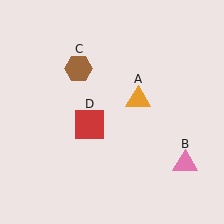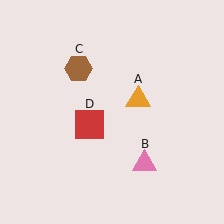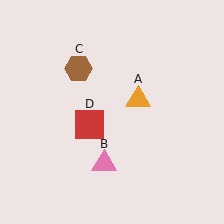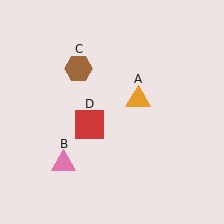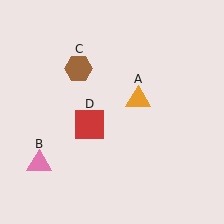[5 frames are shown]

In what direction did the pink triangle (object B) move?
The pink triangle (object B) moved left.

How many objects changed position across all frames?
1 object changed position: pink triangle (object B).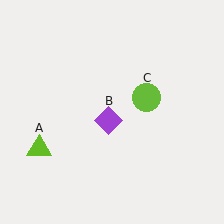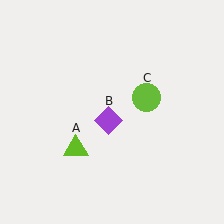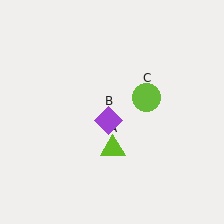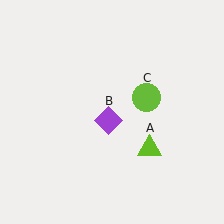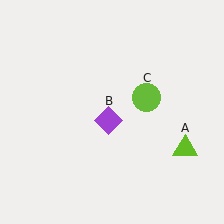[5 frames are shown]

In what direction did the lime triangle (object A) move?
The lime triangle (object A) moved right.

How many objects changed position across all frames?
1 object changed position: lime triangle (object A).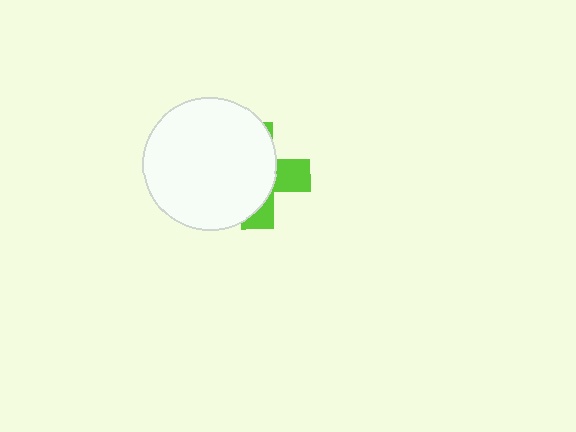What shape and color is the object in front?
The object in front is a white circle.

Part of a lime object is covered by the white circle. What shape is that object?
It is a cross.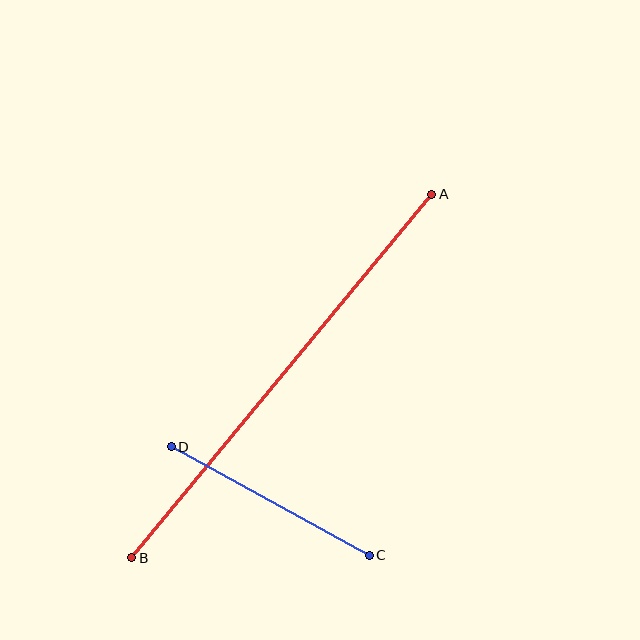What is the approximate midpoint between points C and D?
The midpoint is at approximately (270, 501) pixels.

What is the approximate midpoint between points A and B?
The midpoint is at approximately (282, 376) pixels.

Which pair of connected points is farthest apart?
Points A and B are farthest apart.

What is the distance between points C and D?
The distance is approximately 226 pixels.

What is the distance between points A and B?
The distance is approximately 471 pixels.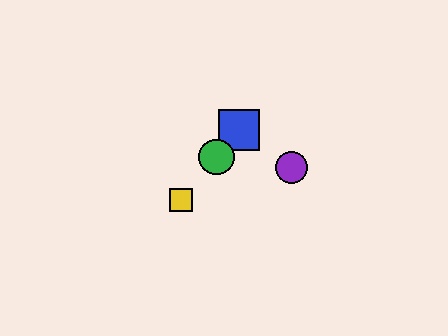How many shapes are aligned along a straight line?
4 shapes (the red circle, the blue square, the green circle, the yellow square) are aligned along a straight line.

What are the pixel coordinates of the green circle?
The green circle is at (216, 157).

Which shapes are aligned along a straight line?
The red circle, the blue square, the green circle, the yellow square are aligned along a straight line.